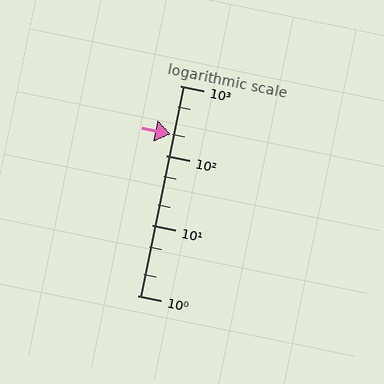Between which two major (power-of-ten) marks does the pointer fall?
The pointer is between 100 and 1000.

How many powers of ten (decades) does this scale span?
The scale spans 3 decades, from 1 to 1000.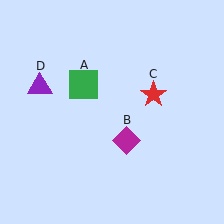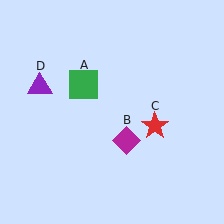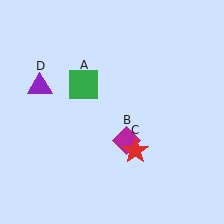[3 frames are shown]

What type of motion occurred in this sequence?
The red star (object C) rotated clockwise around the center of the scene.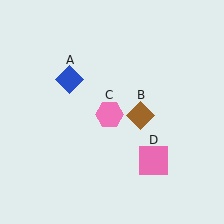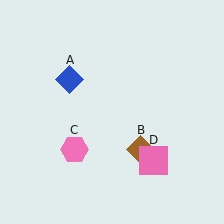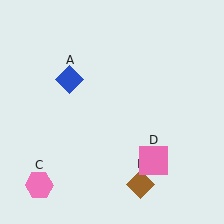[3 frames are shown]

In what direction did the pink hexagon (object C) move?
The pink hexagon (object C) moved down and to the left.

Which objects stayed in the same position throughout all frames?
Blue diamond (object A) and pink square (object D) remained stationary.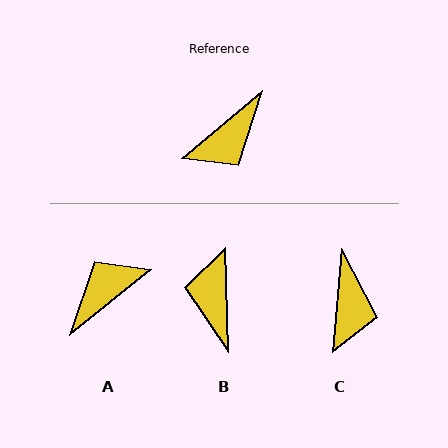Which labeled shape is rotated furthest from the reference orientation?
A, about 179 degrees away.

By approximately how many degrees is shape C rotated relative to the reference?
Approximately 45 degrees counter-clockwise.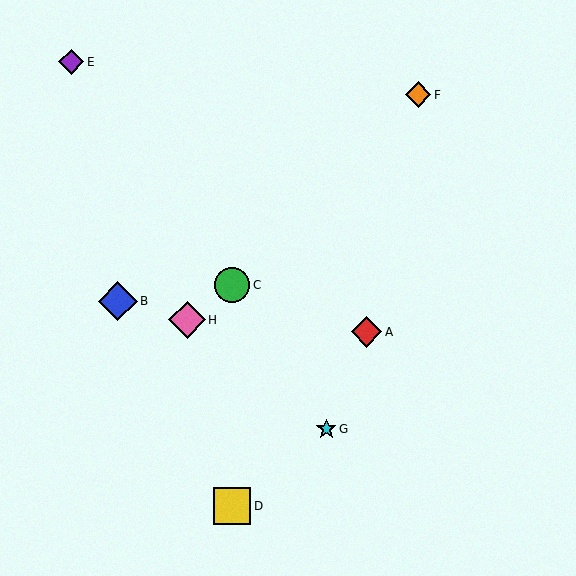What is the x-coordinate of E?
Object E is at x≈71.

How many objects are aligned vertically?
2 objects (C, D) are aligned vertically.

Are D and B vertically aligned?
No, D is at x≈232 and B is at x≈118.